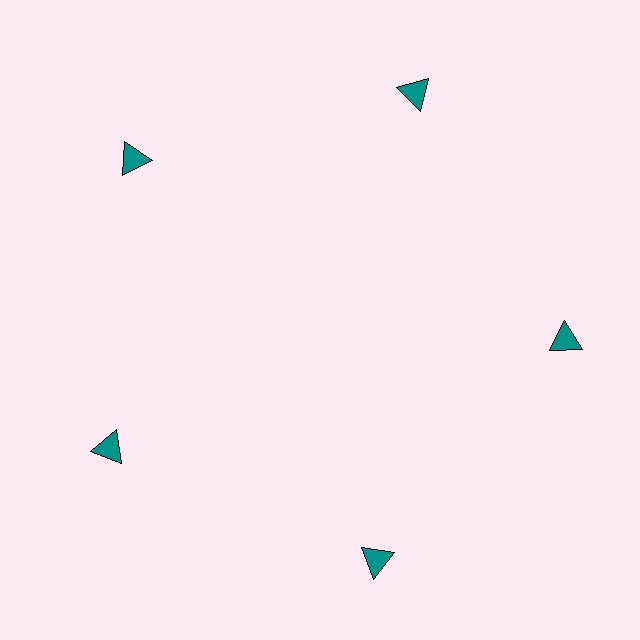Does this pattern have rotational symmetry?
Yes, this pattern has 5-fold rotational symmetry. It looks the same after rotating 72 degrees around the center.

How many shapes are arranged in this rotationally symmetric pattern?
There are 5 shapes, arranged in 5 groups of 1.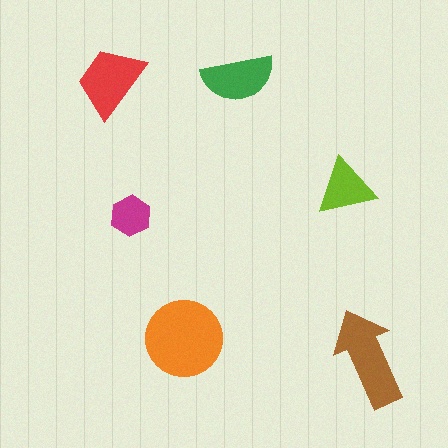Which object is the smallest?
The magenta hexagon.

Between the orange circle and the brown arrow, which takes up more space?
The orange circle.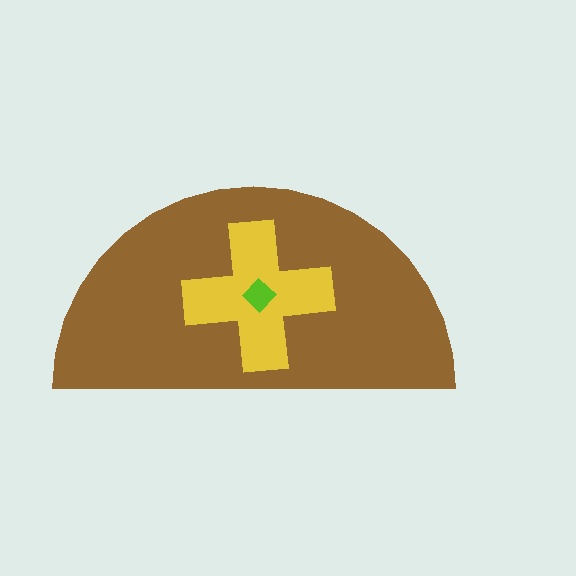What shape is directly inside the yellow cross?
The lime diamond.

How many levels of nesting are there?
3.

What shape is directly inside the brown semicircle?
The yellow cross.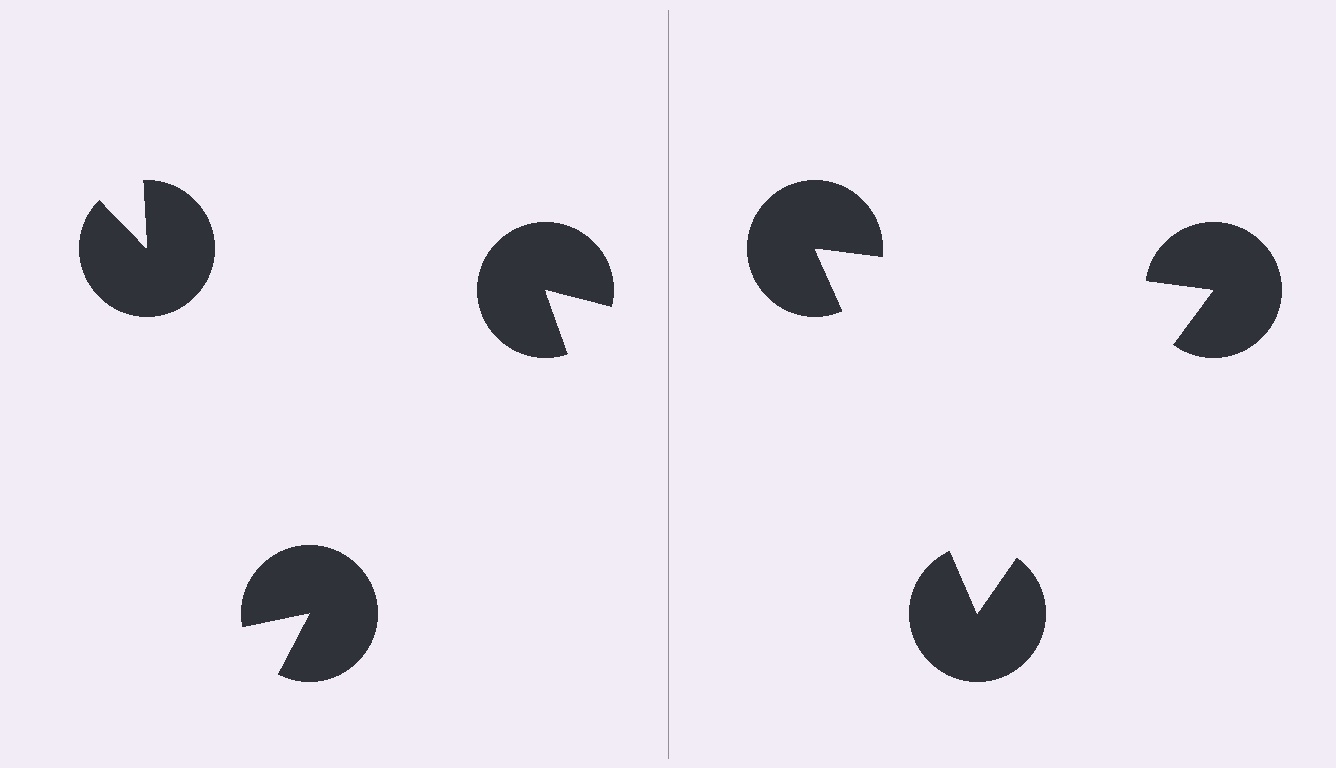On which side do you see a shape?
An illusory triangle appears on the right side. On the left side the wedge cuts are rotated, so no coherent shape forms.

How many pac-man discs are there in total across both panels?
6 — 3 on each side.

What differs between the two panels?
The pac-man discs are positioned identically on both sides; only the wedge orientations differ. On the right they align to a triangle; on the left they are misaligned.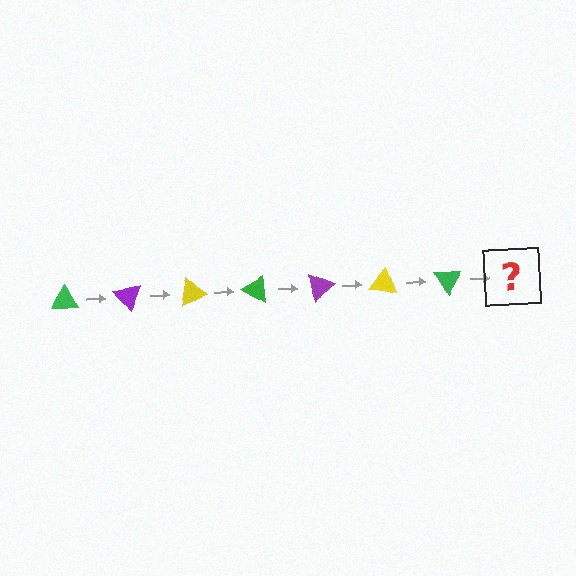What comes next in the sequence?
The next element should be a purple triangle, rotated 350 degrees from the start.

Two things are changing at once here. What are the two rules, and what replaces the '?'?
The two rules are that it rotates 50 degrees each step and the color cycles through green, purple, and yellow. The '?' should be a purple triangle, rotated 350 degrees from the start.